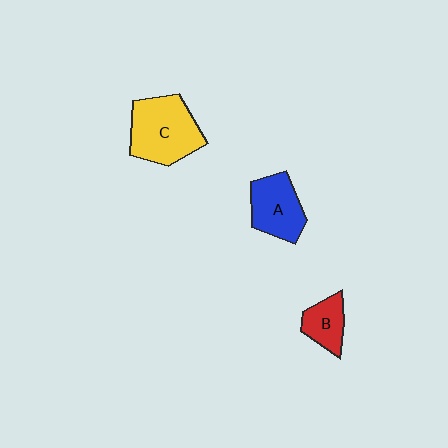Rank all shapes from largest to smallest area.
From largest to smallest: C (yellow), A (blue), B (red).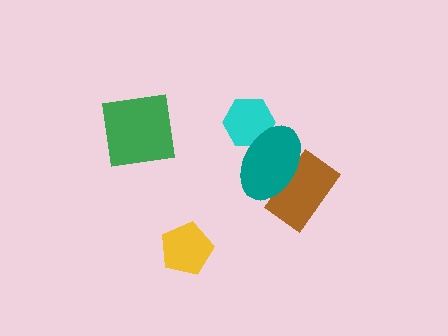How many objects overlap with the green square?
0 objects overlap with the green square.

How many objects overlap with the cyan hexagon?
1 object overlaps with the cyan hexagon.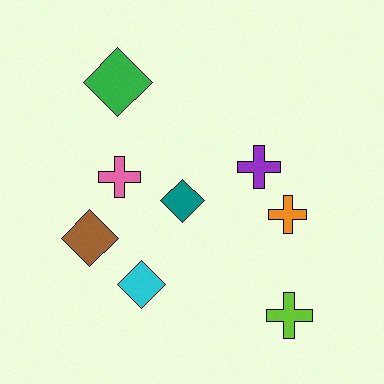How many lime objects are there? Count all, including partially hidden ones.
There is 1 lime object.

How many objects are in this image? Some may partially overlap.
There are 8 objects.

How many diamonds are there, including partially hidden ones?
There are 4 diamonds.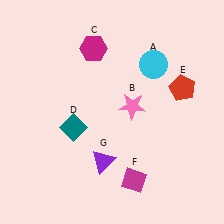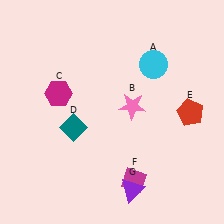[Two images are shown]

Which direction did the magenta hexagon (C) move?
The magenta hexagon (C) moved down.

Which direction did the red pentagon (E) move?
The red pentagon (E) moved down.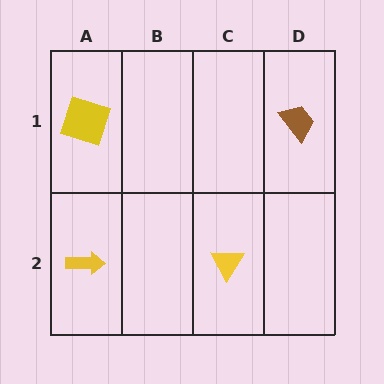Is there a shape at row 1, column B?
No, that cell is empty.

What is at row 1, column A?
A yellow square.